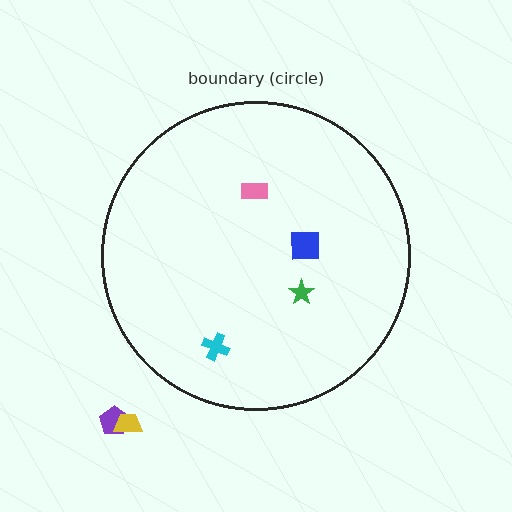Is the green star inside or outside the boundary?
Inside.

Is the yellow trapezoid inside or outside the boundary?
Outside.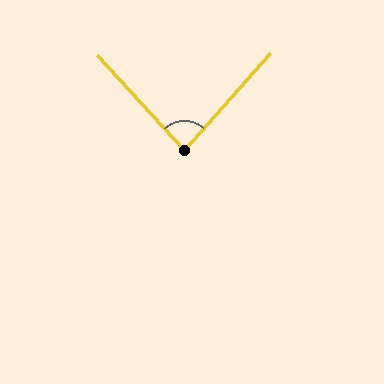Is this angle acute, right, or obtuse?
It is acute.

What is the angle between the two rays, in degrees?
Approximately 84 degrees.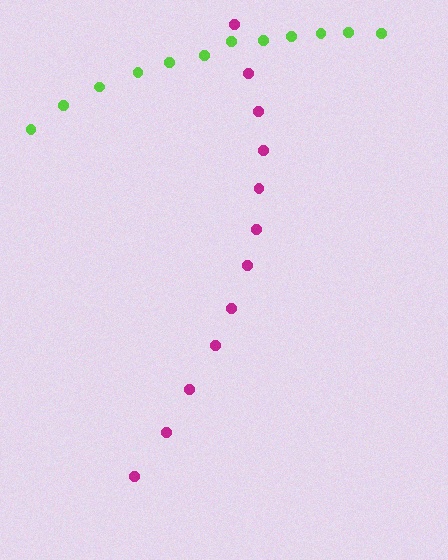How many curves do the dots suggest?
There are 2 distinct paths.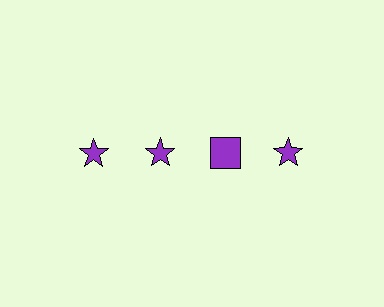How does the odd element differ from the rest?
It has a different shape: square instead of star.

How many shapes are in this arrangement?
There are 4 shapes arranged in a grid pattern.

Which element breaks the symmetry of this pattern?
The purple square in the top row, center column breaks the symmetry. All other shapes are purple stars.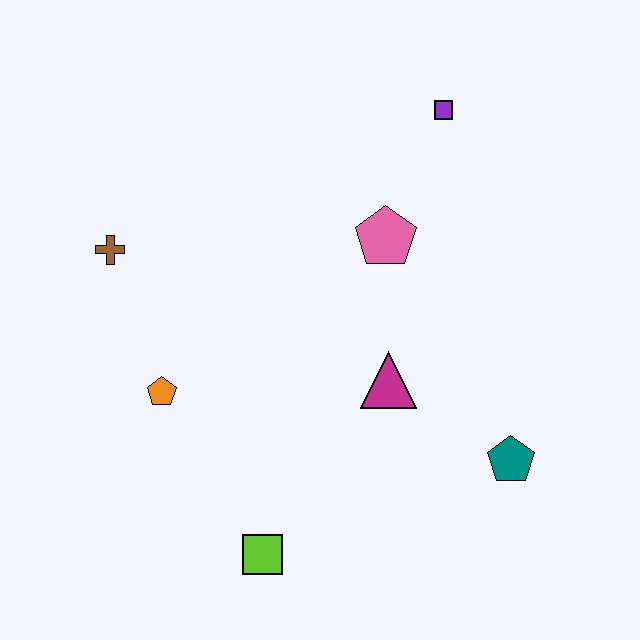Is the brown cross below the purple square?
Yes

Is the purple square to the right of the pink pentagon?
Yes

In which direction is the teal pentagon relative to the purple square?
The teal pentagon is below the purple square.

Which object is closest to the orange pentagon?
The brown cross is closest to the orange pentagon.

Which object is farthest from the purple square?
The lime square is farthest from the purple square.